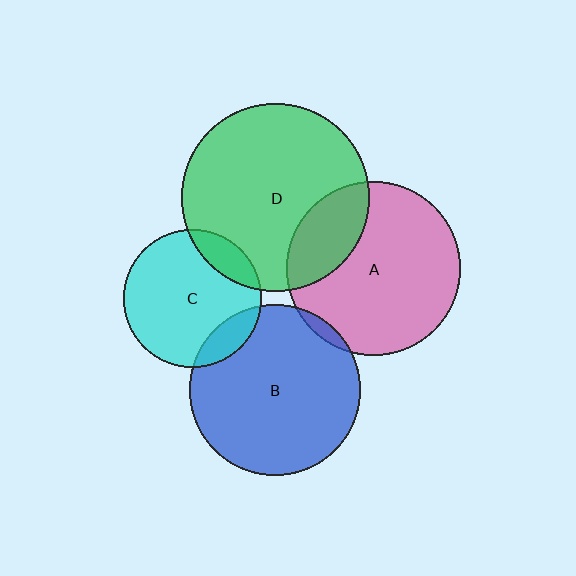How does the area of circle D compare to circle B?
Approximately 1.2 times.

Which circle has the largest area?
Circle D (green).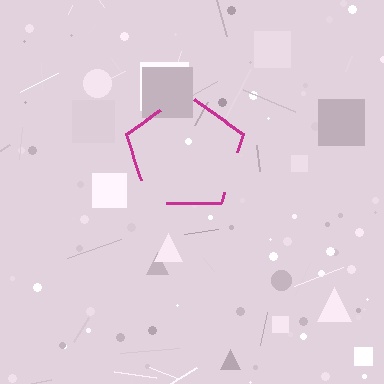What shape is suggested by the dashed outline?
The dashed outline suggests a pentagon.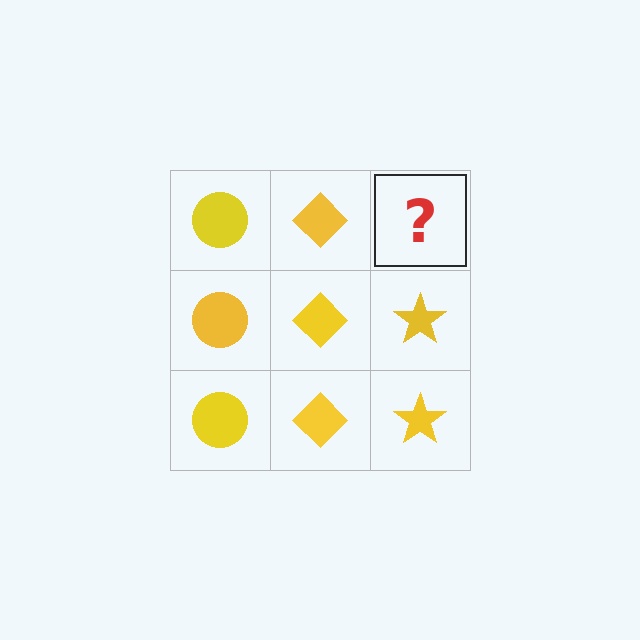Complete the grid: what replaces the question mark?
The question mark should be replaced with a yellow star.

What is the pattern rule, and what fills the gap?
The rule is that each column has a consistent shape. The gap should be filled with a yellow star.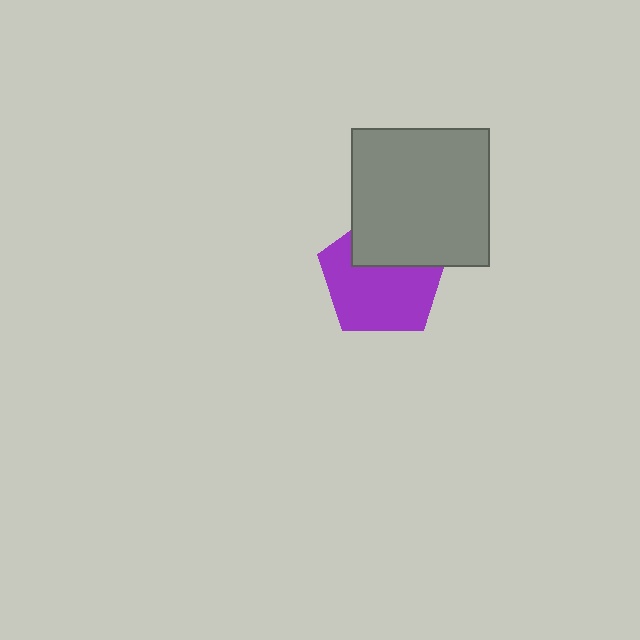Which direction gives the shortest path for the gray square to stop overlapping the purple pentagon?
Moving up gives the shortest separation.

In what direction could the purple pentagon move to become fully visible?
The purple pentagon could move down. That would shift it out from behind the gray square entirely.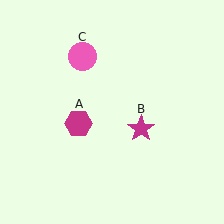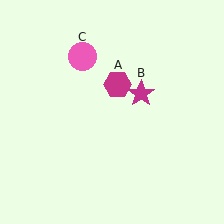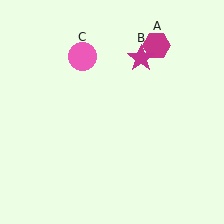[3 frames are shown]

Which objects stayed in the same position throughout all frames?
Pink circle (object C) remained stationary.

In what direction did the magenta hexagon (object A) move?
The magenta hexagon (object A) moved up and to the right.